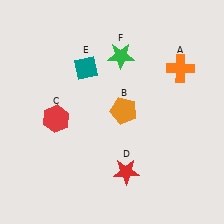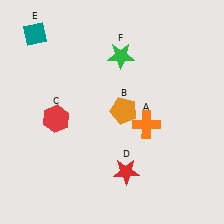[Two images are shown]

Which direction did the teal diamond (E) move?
The teal diamond (E) moved left.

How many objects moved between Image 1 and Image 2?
2 objects moved between the two images.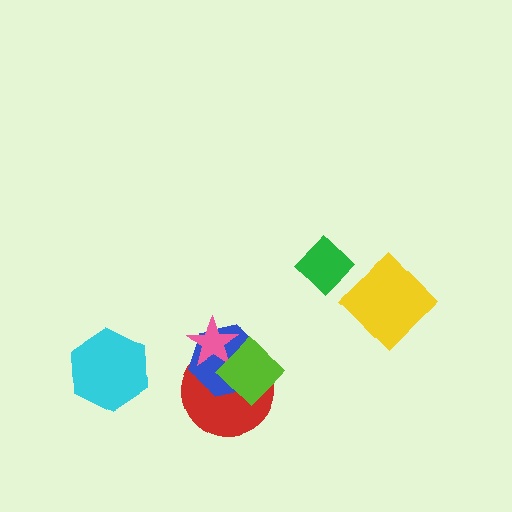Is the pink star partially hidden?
Yes, it is partially covered by another shape.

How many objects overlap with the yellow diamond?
0 objects overlap with the yellow diamond.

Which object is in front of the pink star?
The lime diamond is in front of the pink star.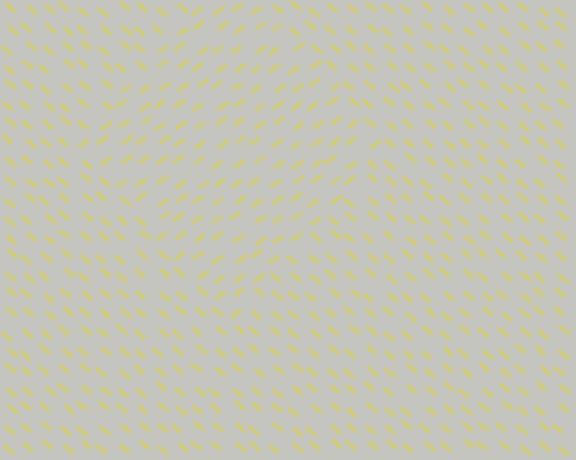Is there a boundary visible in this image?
Yes, there is a texture boundary formed by a change in line orientation.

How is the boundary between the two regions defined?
The boundary is defined purely by a change in line orientation (approximately 74 degrees difference). All lines are the same color and thickness.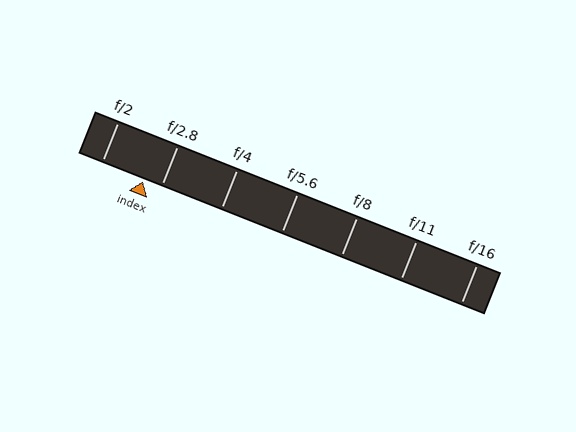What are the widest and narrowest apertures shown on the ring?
The widest aperture shown is f/2 and the narrowest is f/16.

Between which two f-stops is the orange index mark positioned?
The index mark is between f/2 and f/2.8.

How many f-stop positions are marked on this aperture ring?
There are 7 f-stop positions marked.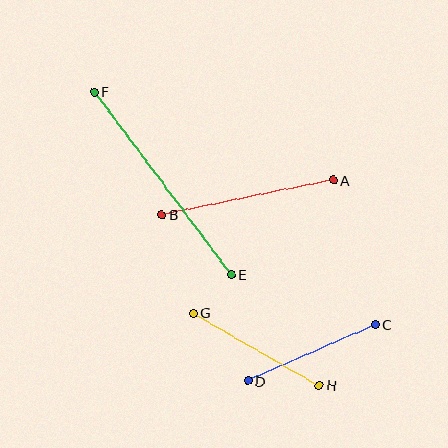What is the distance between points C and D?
The distance is approximately 139 pixels.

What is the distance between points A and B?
The distance is approximately 174 pixels.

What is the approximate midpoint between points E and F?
The midpoint is at approximately (163, 183) pixels.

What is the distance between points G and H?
The distance is approximately 145 pixels.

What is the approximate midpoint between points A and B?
The midpoint is at approximately (248, 197) pixels.